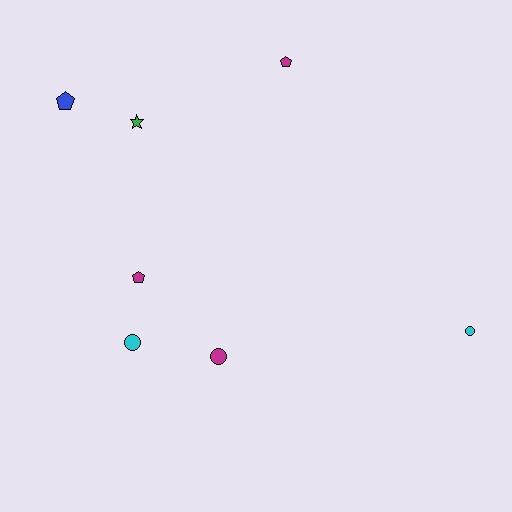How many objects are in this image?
There are 7 objects.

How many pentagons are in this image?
There are 3 pentagons.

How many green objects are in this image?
There is 1 green object.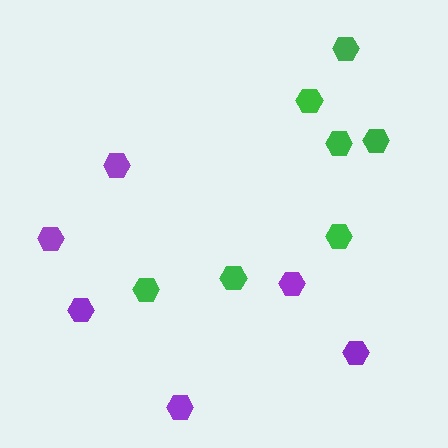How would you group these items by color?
There are 2 groups: one group of purple hexagons (6) and one group of green hexagons (7).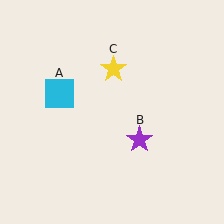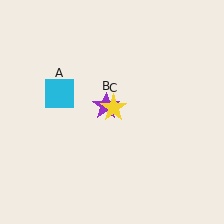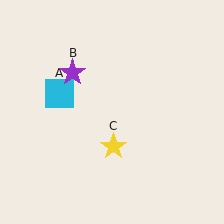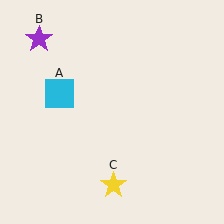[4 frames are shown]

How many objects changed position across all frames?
2 objects changed position: purple star (object B), yellow star (object C).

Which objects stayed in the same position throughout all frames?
Cyan square (object A) remained stationary.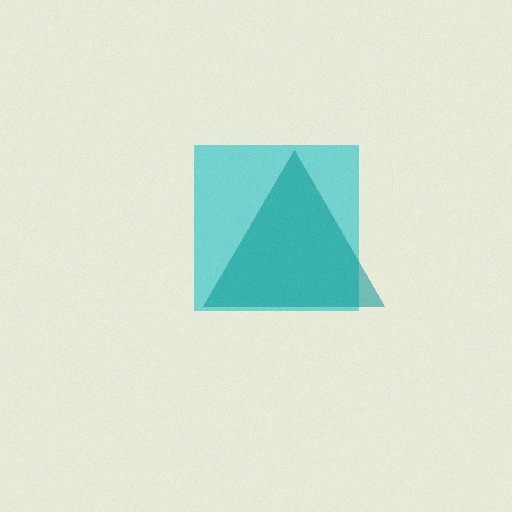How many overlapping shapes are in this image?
There are 2 overlapping shapes in the image.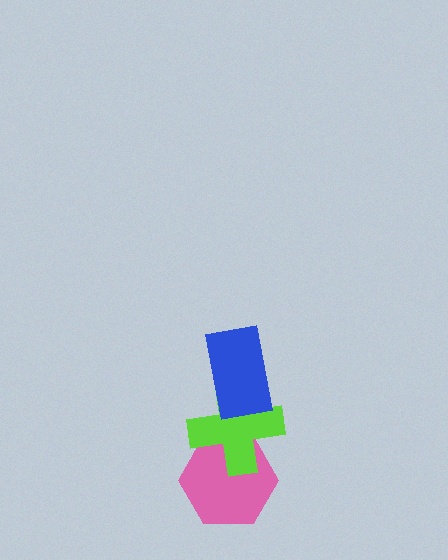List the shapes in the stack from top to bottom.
From top to bottom: the blue rectangle, the lime cross, the pink hexagon.